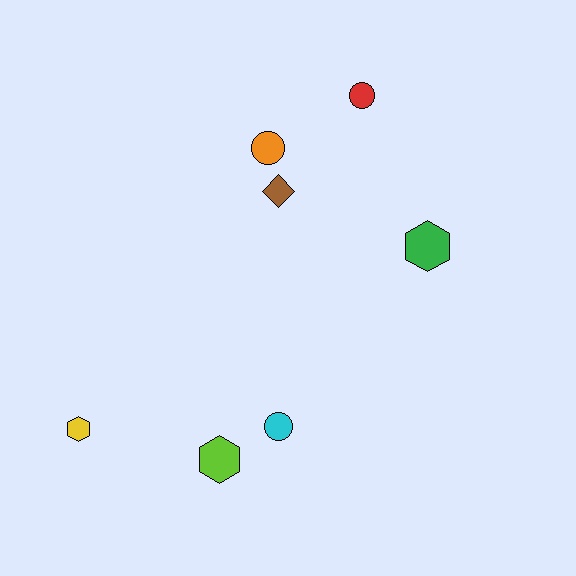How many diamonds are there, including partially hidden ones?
There is 1 diamond.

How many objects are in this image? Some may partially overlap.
There are 7 objects.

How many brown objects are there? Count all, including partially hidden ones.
There is 1 brown object.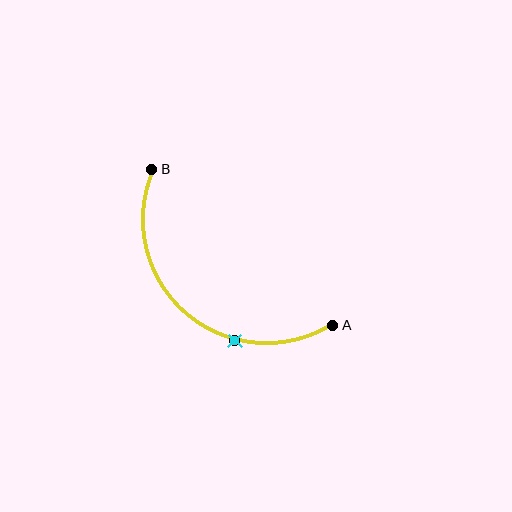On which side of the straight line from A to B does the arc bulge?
The arc bulges below and to the left of the straight line connecting A and B.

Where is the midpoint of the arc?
The arc midpoint is the point on the curve farthest from the straight line joining A and B. It sits below and to the left of that line.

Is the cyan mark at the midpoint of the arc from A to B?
No. The cyan mark lies on the arc but is closer to endpoint A. The arc midpoint would be at the point on the curve equidistant along the arc from both A and B.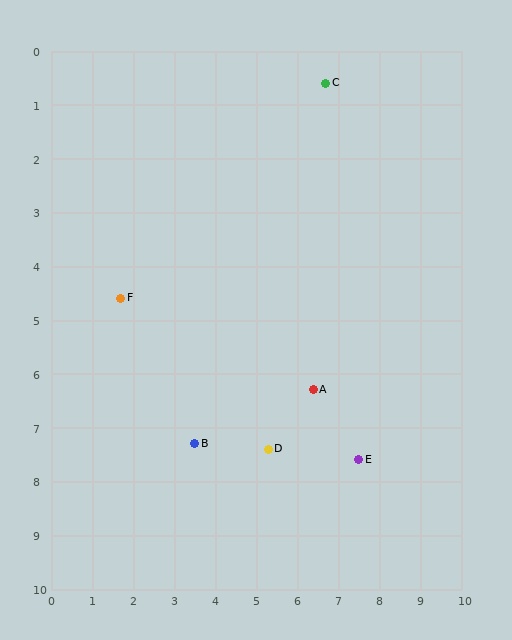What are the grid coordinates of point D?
Point D is at approximately (5.3, 7.4).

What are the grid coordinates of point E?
Point E is at approximately (7.5, 7.6).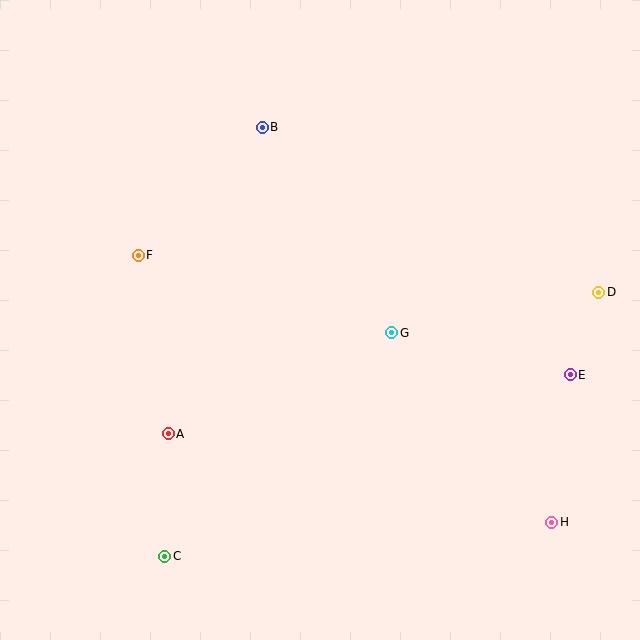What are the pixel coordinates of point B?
Point B is at (262, 127).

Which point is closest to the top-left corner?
Point F is closest to the top-left corner.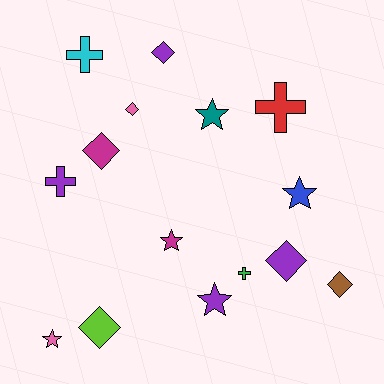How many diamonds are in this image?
There are 6 diamonds.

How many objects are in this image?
There are 15 objects.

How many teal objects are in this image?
There is 1 teal object.